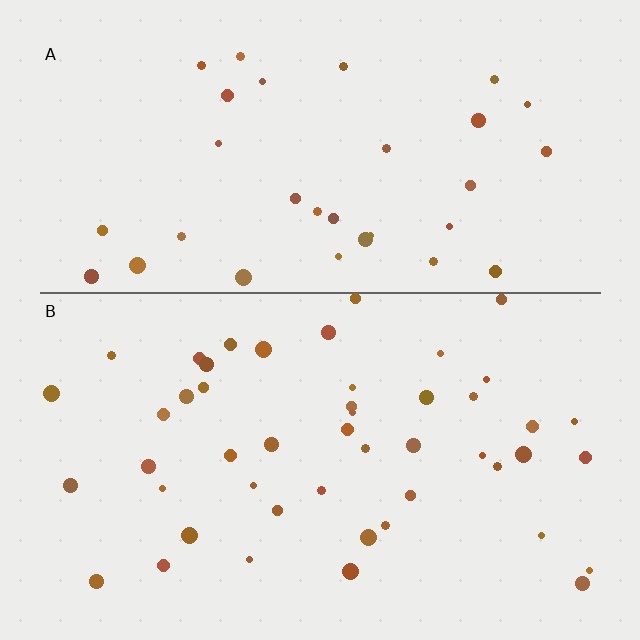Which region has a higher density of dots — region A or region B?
B (the bottom).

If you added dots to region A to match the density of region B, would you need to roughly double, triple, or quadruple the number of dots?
Approximately double.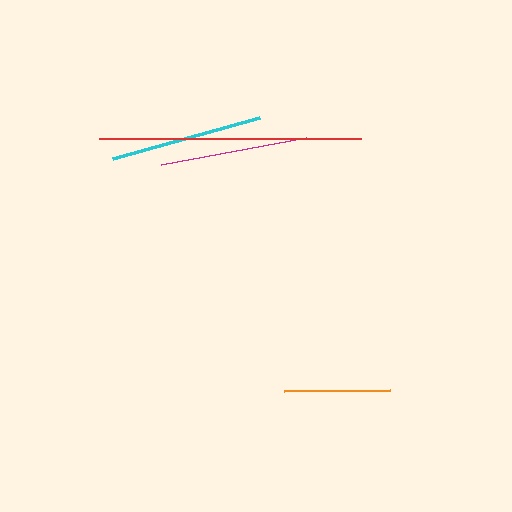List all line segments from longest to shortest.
From longest to shortest: red, cyan, magenta, orange.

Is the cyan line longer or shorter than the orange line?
The cyan line is longer than the orange line.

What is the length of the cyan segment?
The cyan segment is approximately 152 pixels long.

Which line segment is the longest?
The red line is the longest at approximately 262 pixels.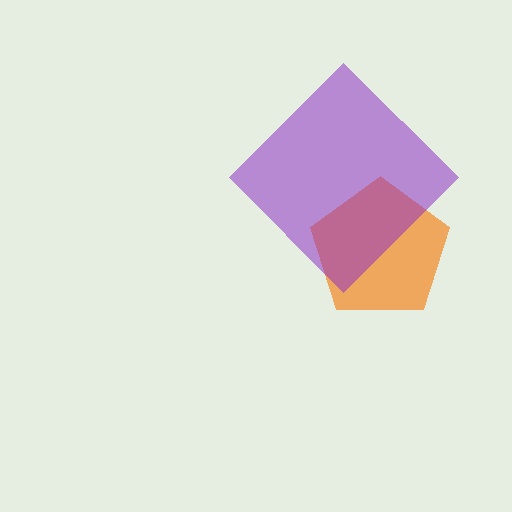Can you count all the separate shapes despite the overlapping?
Yes, there are 2 separate shapes.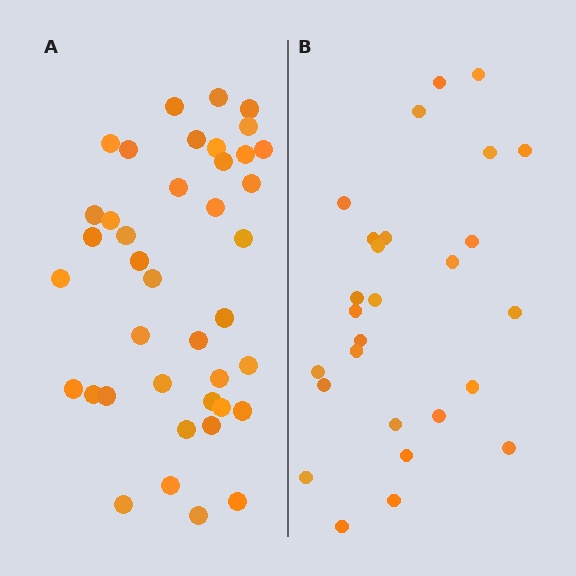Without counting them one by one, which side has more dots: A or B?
Region A (the left region) has more dots.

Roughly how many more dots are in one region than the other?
Region A has approximately 15 more dots than region B.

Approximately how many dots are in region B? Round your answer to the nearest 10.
About 30 dots. (The exact count is 27, which rounds to 30.)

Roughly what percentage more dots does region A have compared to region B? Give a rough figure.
About 50% more.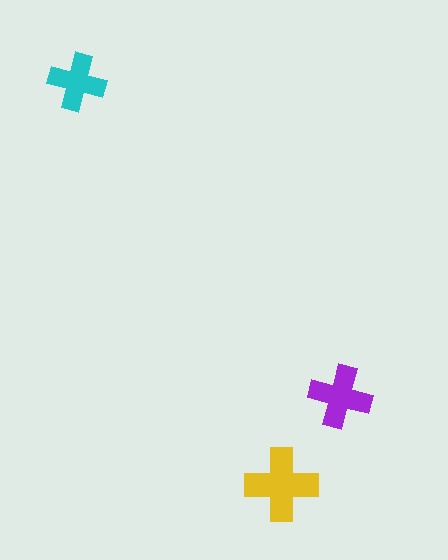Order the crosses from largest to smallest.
the yellow one, the purple one, the cyan one.